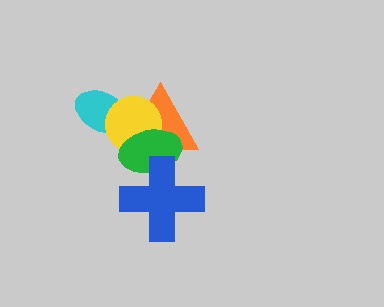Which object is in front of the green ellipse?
The blue cross is in front of the green ellipse.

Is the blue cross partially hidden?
No, no other shape covers it.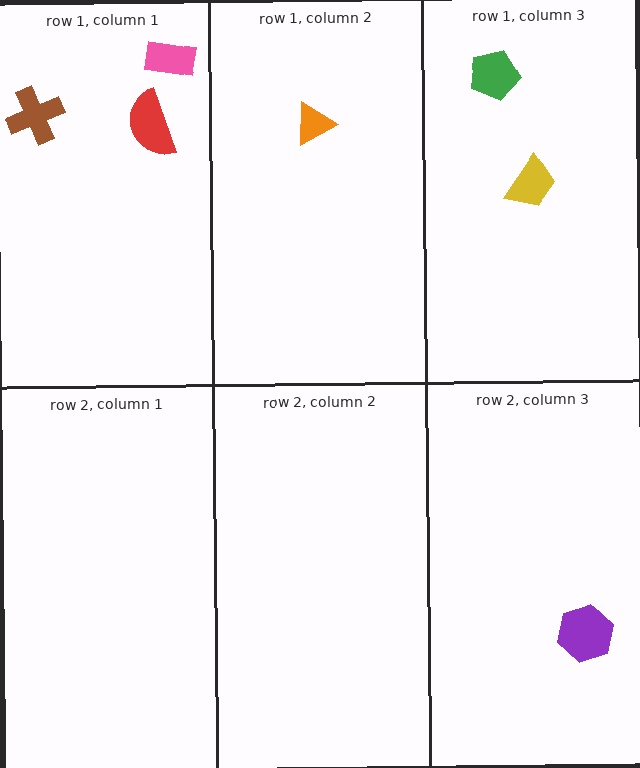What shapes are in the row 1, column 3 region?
The green pentagon, the yellow trapezoid.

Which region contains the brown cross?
The row 1, column 1 region.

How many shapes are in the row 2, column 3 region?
1.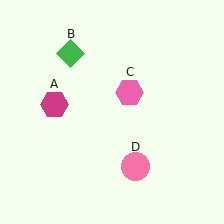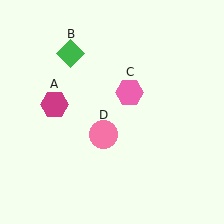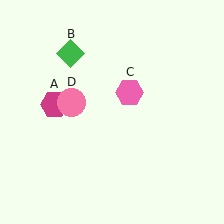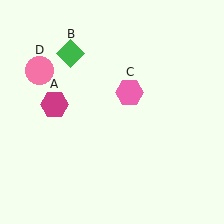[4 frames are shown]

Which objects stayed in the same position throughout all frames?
Magenta hexagon (object A) and green diamond (object B) and pink hexagon (object C) remained stationary.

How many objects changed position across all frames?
1 object changed position: pink circle (object D).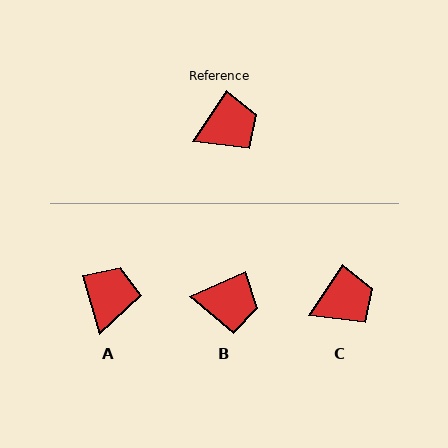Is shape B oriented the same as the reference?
No, it is off by about 33 degrees.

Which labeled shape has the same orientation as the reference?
C.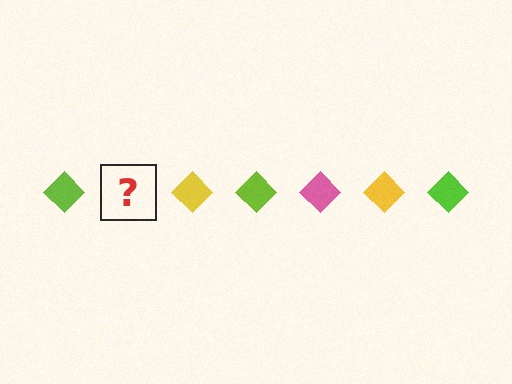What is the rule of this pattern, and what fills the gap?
The rule is that the pattern cycles through lime, pink, yellow diamonds. The gap should be filled with a pink diamond.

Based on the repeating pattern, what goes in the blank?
The blank should be a pink diamond.